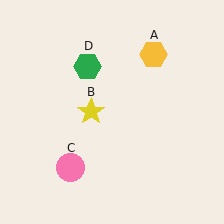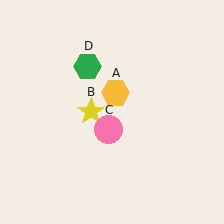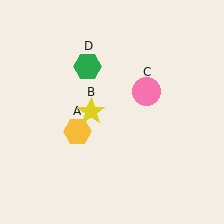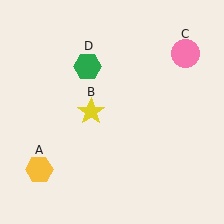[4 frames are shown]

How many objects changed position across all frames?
2 objects changed position: yellow hexagon (object A), pink circle (object C).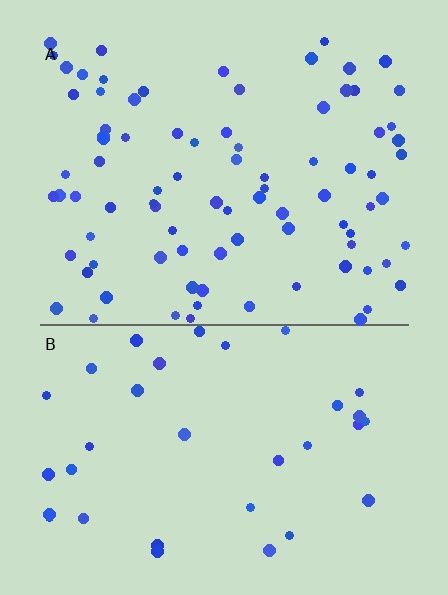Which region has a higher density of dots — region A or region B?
A (the top).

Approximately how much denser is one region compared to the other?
Approximately 2.4× — region A over region B.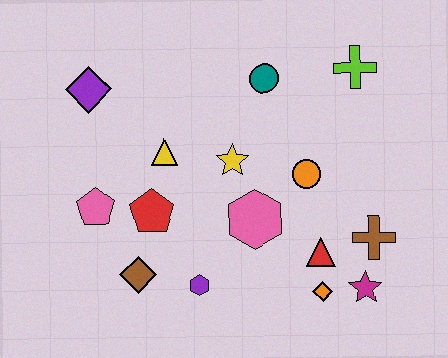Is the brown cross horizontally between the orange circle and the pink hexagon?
No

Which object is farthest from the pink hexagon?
The purple diamond is farthest from the pink hexagon.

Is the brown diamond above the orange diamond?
Yes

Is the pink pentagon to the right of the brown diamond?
No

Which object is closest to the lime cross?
The teal circle is closest to the lime cross.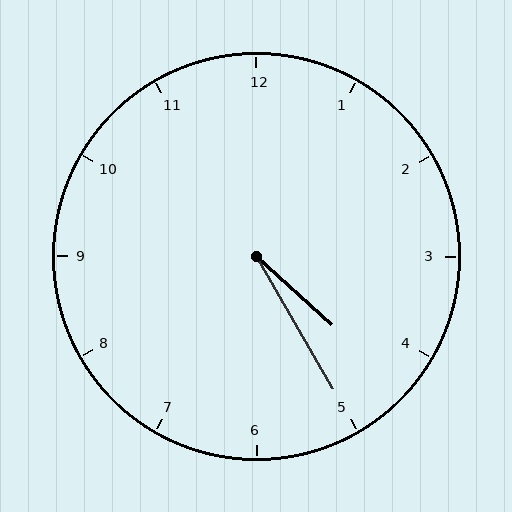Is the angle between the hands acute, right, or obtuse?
It is acute.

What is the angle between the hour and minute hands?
Approximately 18 degrees.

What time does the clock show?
4:25.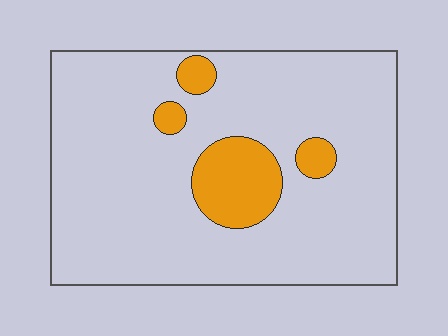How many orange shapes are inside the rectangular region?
4.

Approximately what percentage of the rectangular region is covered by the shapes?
Approximately 10%.